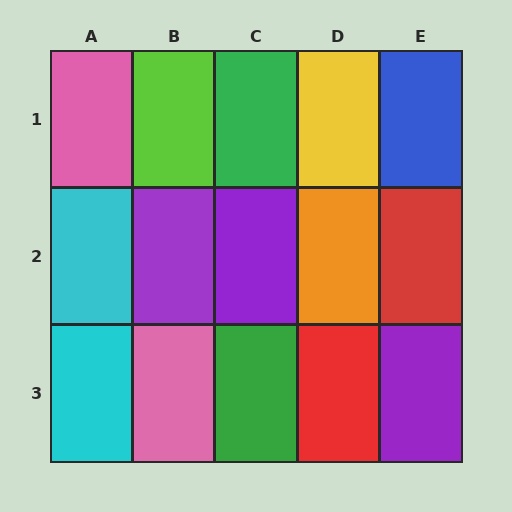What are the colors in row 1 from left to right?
Pink, lime, green, yellow, blue.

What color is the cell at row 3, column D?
Red.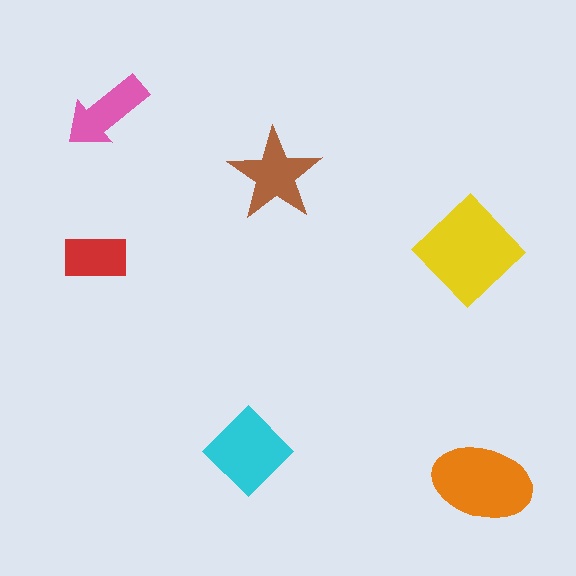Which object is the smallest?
The red rectangle.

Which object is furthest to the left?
The red rectangle is leftmost.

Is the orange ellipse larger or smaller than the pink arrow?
Larger.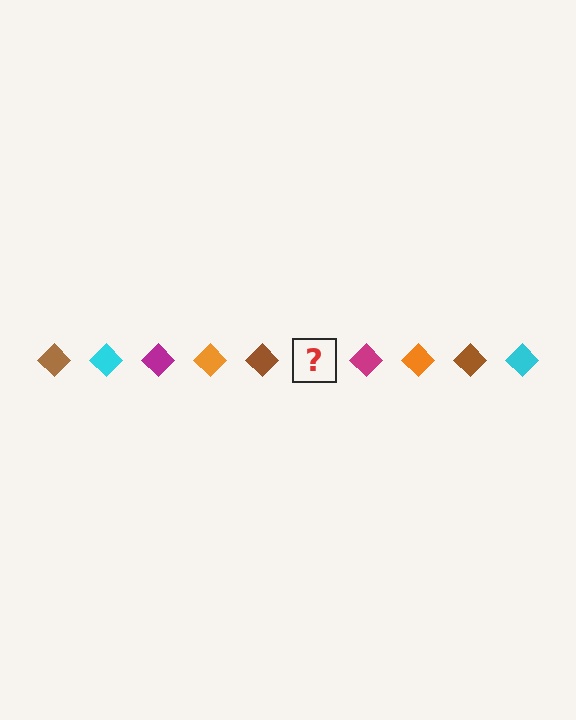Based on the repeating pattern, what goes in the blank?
The blank should be a cyan diamond.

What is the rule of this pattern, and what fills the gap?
The rule is that the pattern cycles through brown, cyan, magenta, orange diamonds. The gap should be filled with a cyan diamond.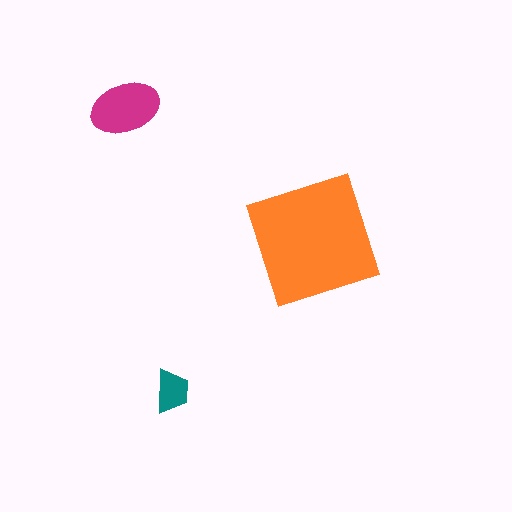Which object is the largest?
The orange square.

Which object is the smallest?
The teal trapezoid.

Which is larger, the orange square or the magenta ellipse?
The orange square.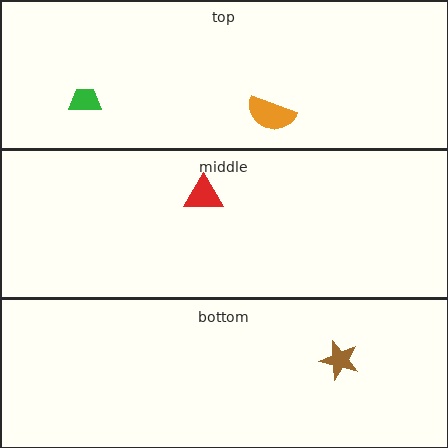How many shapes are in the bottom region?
1.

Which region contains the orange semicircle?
The top region.